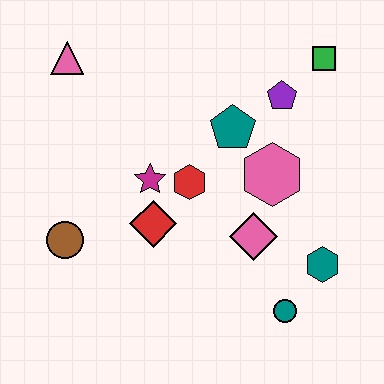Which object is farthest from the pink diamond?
The pink triangle is farthest from the pink diamond.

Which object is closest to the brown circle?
The red diamond is closest to the brown circle.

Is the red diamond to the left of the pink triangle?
No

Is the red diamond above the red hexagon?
No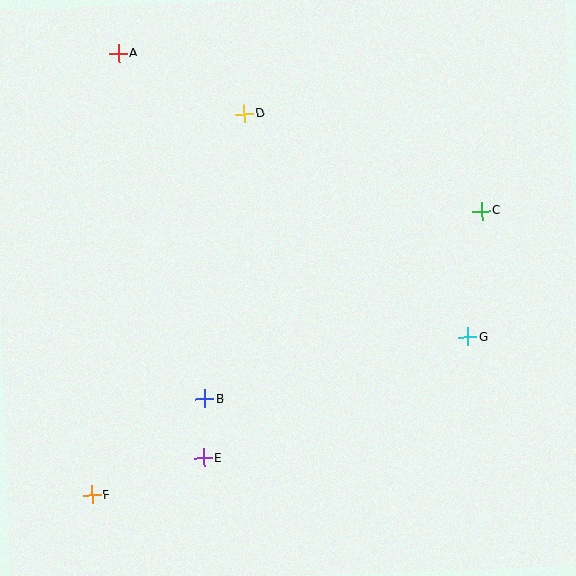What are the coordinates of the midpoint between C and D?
The midpoint between C and D is at (363, 162).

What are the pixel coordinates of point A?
Point A is at (119, 53).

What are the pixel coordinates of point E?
Point E is at (203, 458).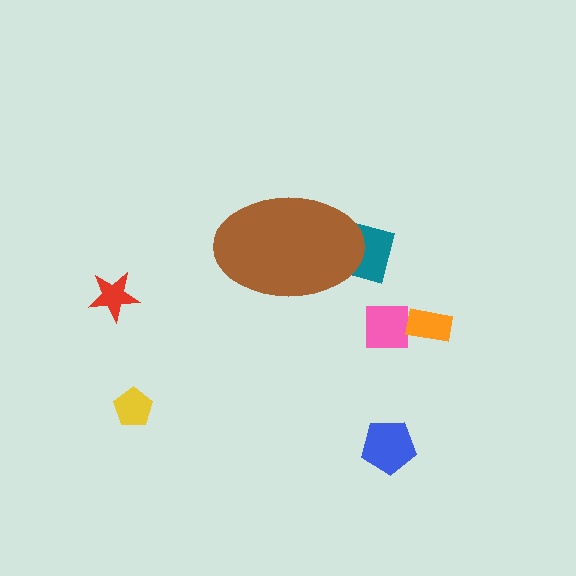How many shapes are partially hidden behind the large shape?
1 shape is partially hidden.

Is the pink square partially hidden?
No, the pink square is fully visible.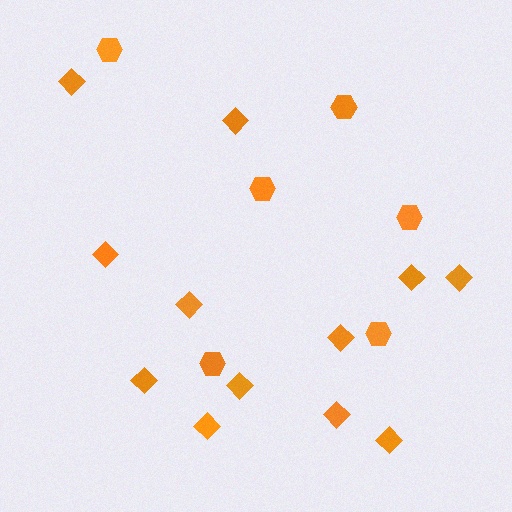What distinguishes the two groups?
There are 2 groups: one group of hexagons (6) and one group of diamonds (12).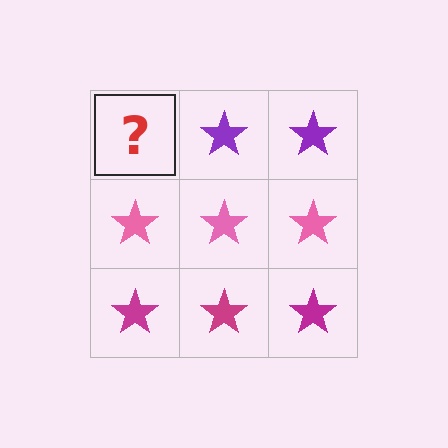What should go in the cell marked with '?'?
The missing cell should contain a purple star.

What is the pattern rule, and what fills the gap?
The rule is that each row has a consistent color. The gap should be filled with a purple star.